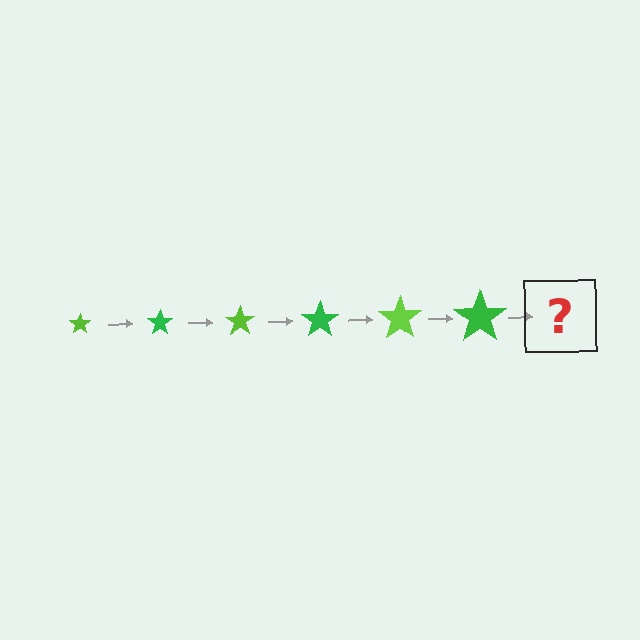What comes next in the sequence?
The next element should be a lime star, larger than the previous one.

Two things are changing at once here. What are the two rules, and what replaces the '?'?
The two rules are that the star grows larger each step and the color cycles through lime and green. The '?' should be a lime star, larger than the previous one.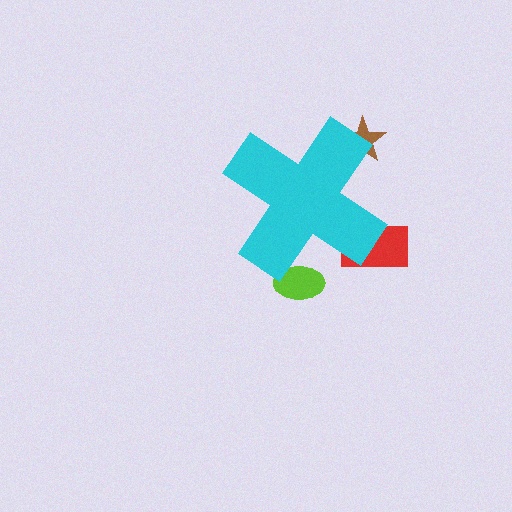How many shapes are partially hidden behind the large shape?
3 shapes are partially hidden.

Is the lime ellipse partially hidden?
Yes, the lime ellipse is partially hidden behind the cyan cross.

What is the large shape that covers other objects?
A cyan cross.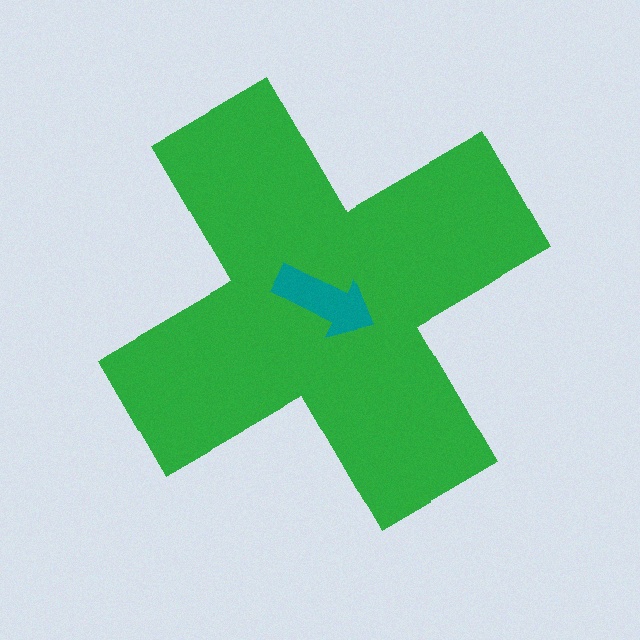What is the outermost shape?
The green cross.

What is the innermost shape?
The teal arrow.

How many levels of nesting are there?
2.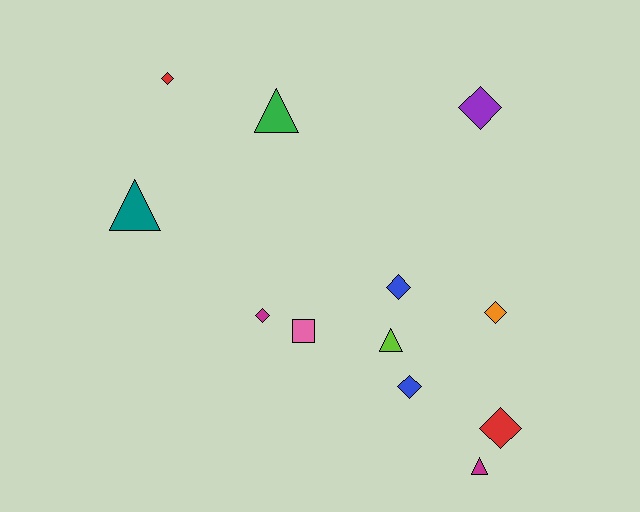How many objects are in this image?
There are 12 objects.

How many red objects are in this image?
There are 2 red objects.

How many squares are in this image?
There is 1 square.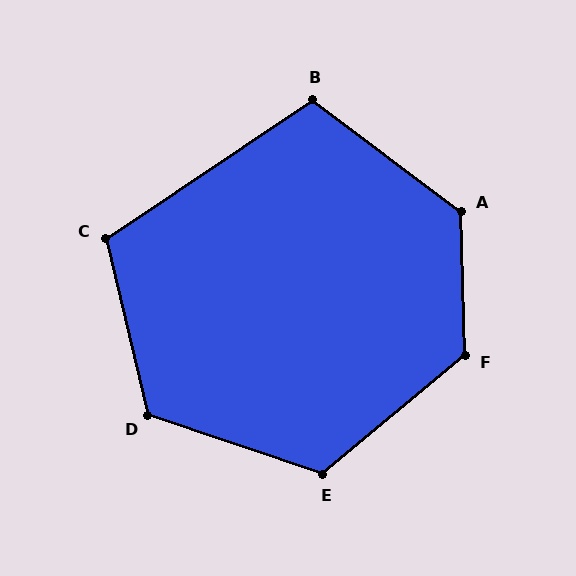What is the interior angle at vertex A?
Approximately 128 degrees (obtuse).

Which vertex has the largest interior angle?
F, at approximately 128 degrees.